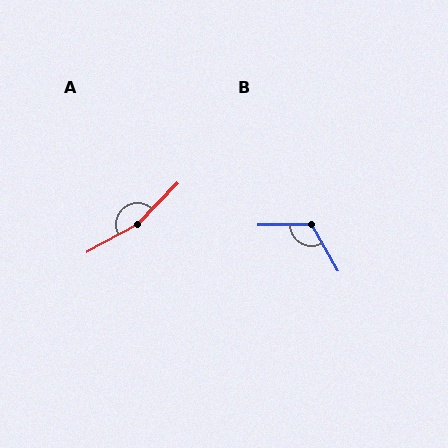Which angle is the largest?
A, at approximately 162 degrees.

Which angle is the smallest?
B, at approximately 120 degrees.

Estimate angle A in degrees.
Approximately 162 degrees.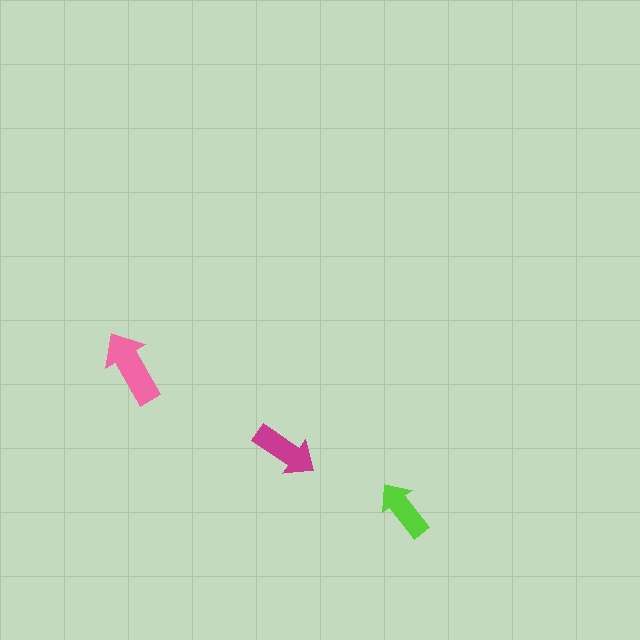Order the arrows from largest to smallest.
the pink one, the magenta one, the lime one.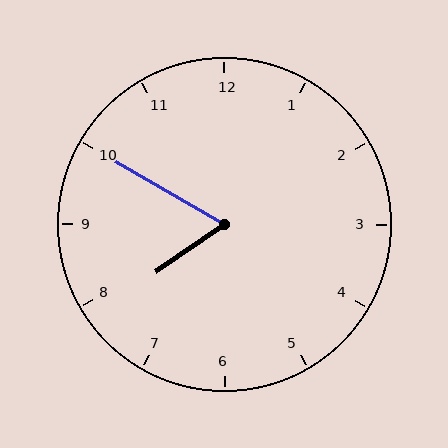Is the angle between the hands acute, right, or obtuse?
It is acute.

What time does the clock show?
7:50.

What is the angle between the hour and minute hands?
Approximately 65 degrees.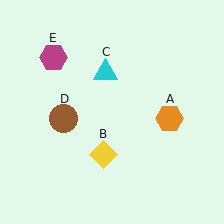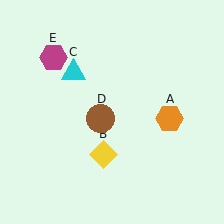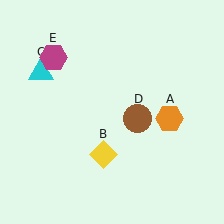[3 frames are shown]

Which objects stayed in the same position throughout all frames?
Orange hexagon (object A) and yellow diamond (object B) and magenta hexagon (object E) remained stationary.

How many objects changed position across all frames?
2 objects changed position: cyan triangle (object C), brown circle (object D).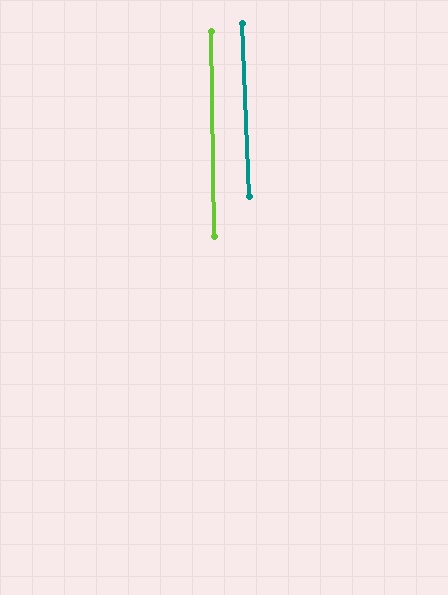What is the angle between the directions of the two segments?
Approximately 1 degree.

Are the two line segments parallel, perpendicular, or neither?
Parallel — their directions differ by only 1.3°.